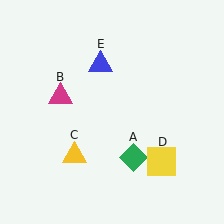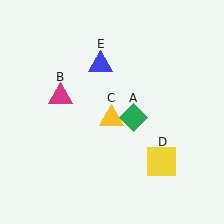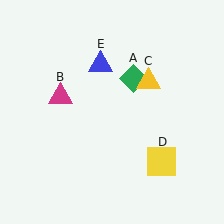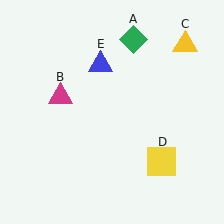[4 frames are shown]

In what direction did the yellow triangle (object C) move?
The yellow triangle (object C) moved up and to the right.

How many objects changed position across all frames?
2 objects changed position: green diamond (object A), yellow triangle (object C).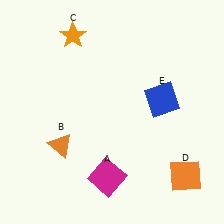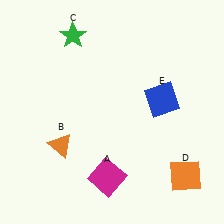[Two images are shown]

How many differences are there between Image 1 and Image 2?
There is 1 difference between the two images.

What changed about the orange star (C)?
In Image 1, C is orange. In Image 2, it changed to green.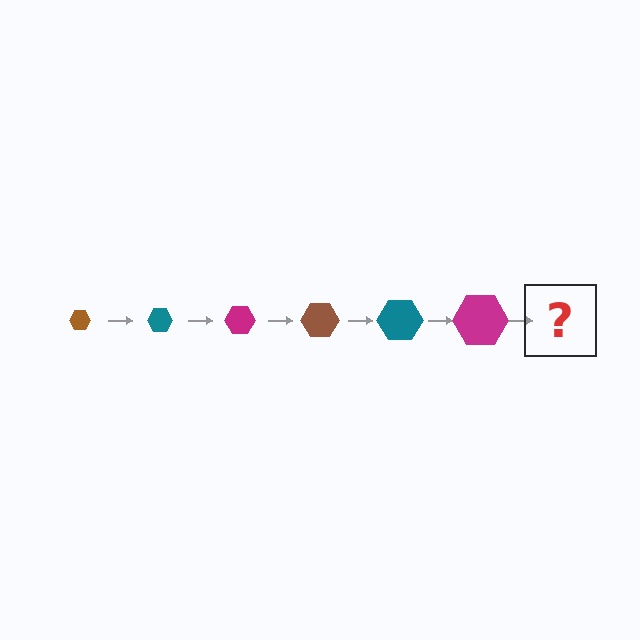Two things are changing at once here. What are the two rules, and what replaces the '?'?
The two rules are that the hexagon grows larger each step and the color cycles through brown, teal, and magenta. The '?' should be a brown hexagon, larger than the previous one.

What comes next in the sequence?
The next element should be a brown hexagon, larger than the previous one.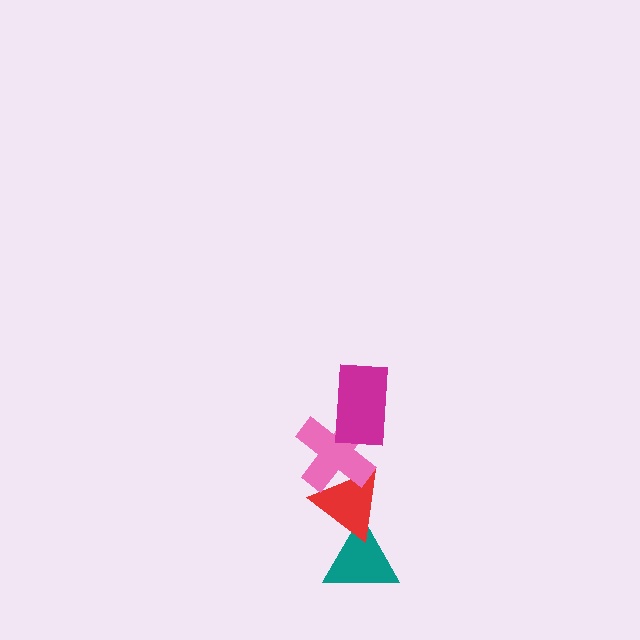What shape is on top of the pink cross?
The magenta rectangle is on top of the pink cross.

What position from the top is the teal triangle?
The teal triangle is 4th from the top.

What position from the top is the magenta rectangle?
The magenta rectangle is 1st from the top.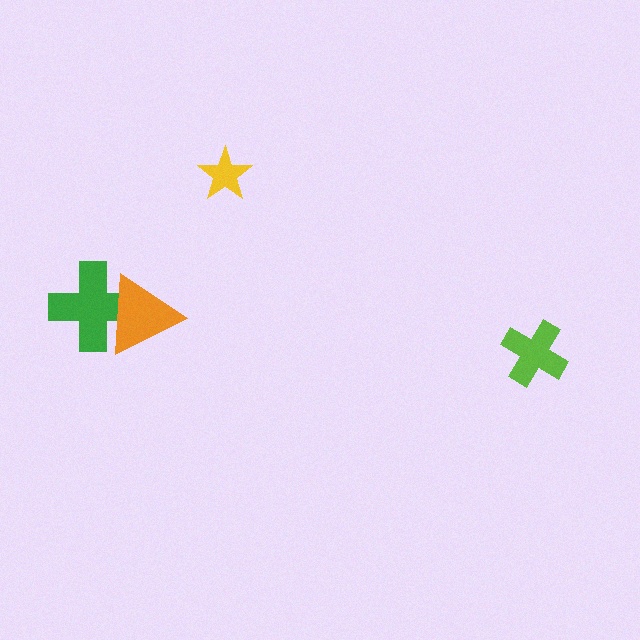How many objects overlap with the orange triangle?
1 object overlaps with the orange triangle.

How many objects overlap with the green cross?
1 object overlaps with the green cross.